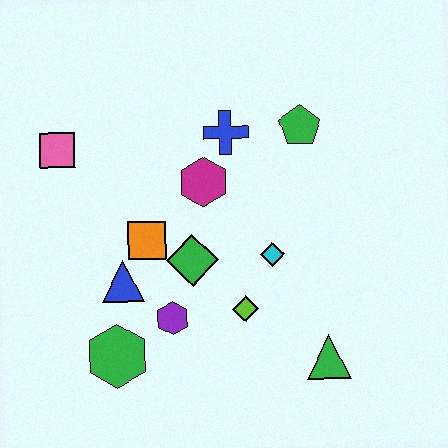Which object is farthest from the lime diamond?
The pink square is farthest from the lime diamond.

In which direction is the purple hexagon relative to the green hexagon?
The purple hexagon is to the right of the green hexagon.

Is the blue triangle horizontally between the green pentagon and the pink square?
Yes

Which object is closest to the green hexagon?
The purple hexagon is closest to the green hexagon.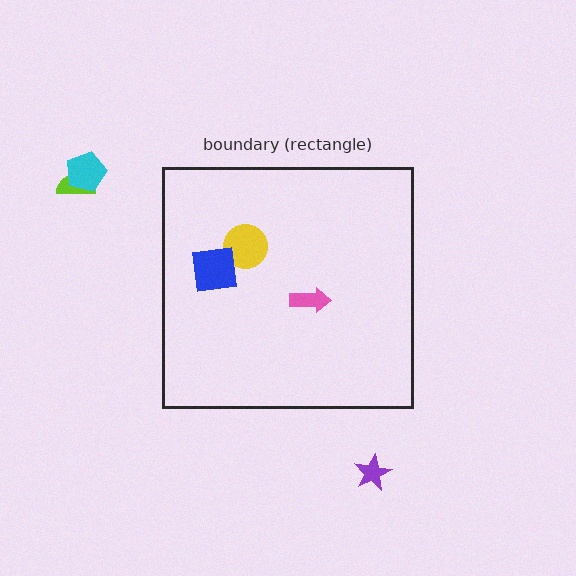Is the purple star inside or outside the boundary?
Outside.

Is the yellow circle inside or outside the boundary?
Inside.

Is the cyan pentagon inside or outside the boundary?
Outside.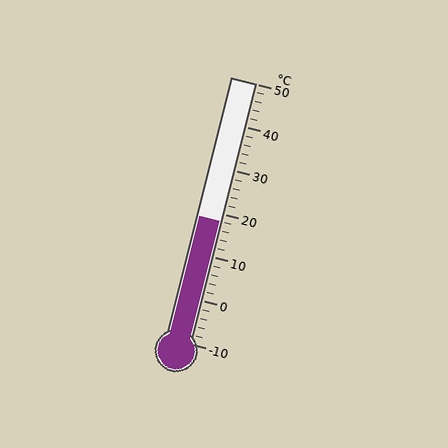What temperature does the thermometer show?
The thermometer shows approximately 18°C.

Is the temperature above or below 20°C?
The temperature is below 20°C.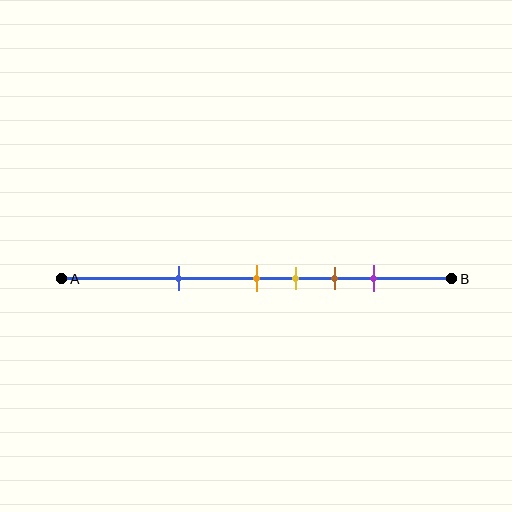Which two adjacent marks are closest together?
The orange and yellow marks are the closest adjacent pair.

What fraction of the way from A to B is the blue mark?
The blue mark is approximately 30% (0.3) of the way from A to B.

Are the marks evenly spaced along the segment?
No, the marks are not evenly spaced.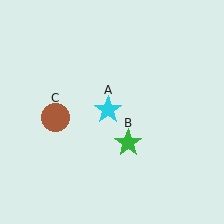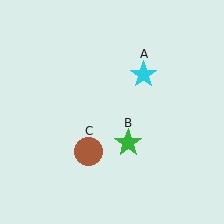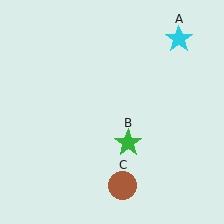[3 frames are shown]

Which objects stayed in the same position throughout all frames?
Green star (object B) remained stationary.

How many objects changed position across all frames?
2 objects changed position: cyan star (object A), brown circle (object C).